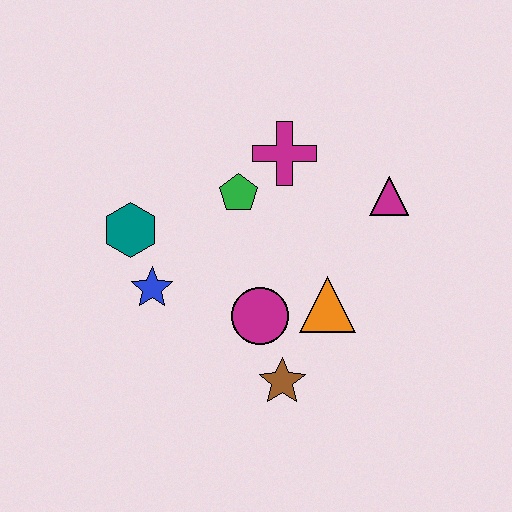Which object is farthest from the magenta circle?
The magenta triangle is farthest from the magenta circle.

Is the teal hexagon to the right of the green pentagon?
No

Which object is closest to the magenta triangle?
The magenta cross is closest to the magenta triangle.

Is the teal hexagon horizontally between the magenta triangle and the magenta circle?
No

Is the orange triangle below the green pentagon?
Yes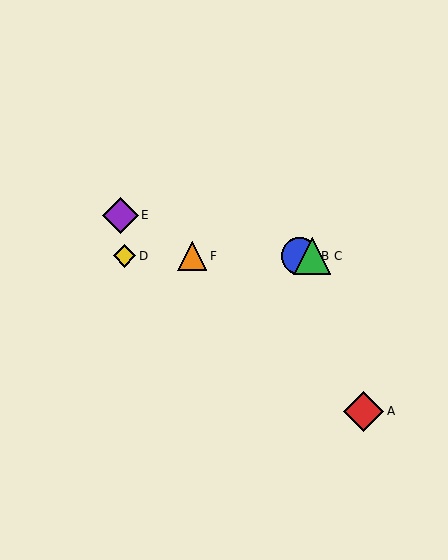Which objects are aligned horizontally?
Objects B, C, D, F are aligned horizontally.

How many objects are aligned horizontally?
4 objects (B, C, D, F) are aligned horizontally.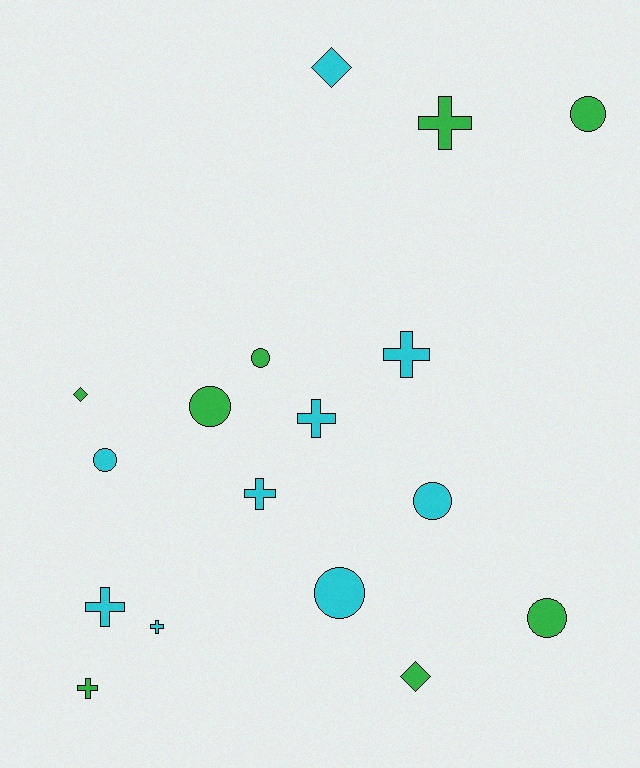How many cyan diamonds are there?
There is 1 cyan diamond.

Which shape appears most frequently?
Cross, with 7 objects.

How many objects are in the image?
There are 17 objects.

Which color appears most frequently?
Cyan, with 9 objects.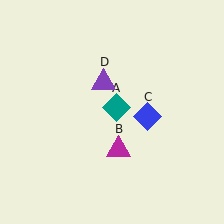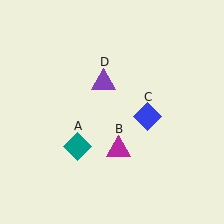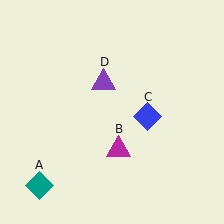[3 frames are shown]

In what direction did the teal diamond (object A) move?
The teal diamond (object A) moved down and to the left.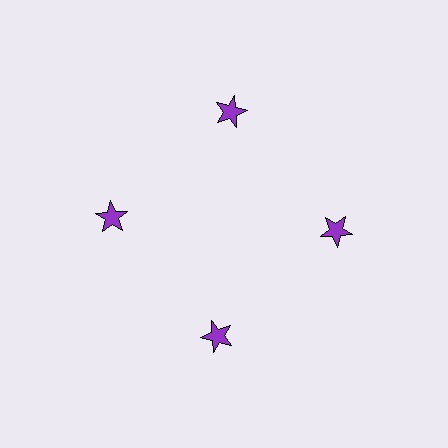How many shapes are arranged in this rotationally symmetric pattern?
There are 4 shapes, arranged in 4 groups of 1.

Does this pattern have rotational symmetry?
Yes, this pattern has 4-fold rotational symmetry. It looks the same after rotating 90 degrees around the center.